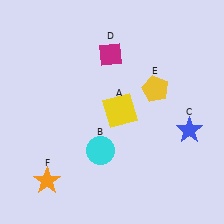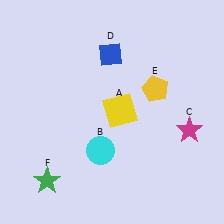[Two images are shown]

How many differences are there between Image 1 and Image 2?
There are 3 differences between the two images.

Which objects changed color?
C changed from blue to magenta. D changed from magenta to blue. F changed from orange to green.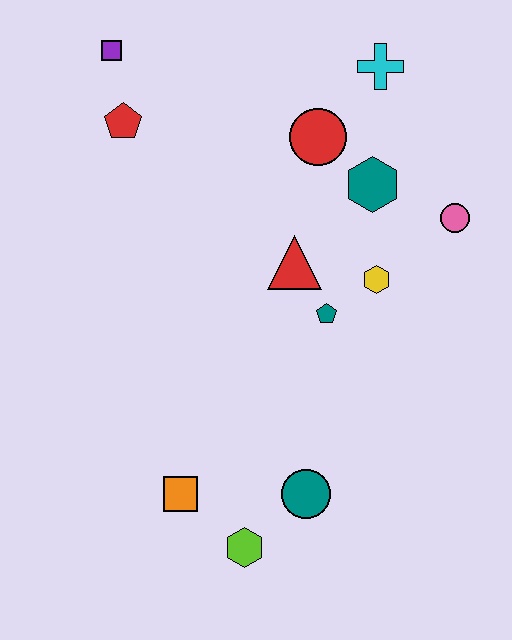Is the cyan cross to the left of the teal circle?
No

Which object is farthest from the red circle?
The lime hexagon is farthest from the red circle.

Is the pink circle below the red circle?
Yes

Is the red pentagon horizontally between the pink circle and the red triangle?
No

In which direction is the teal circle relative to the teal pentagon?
The teal circle is below the teal pentagon.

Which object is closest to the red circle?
The teal hexagon is closest to the red circle.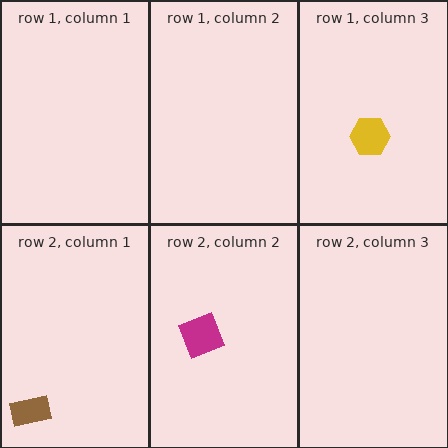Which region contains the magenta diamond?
The row 2, column 2 region.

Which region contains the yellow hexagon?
The row 1, column 3 region.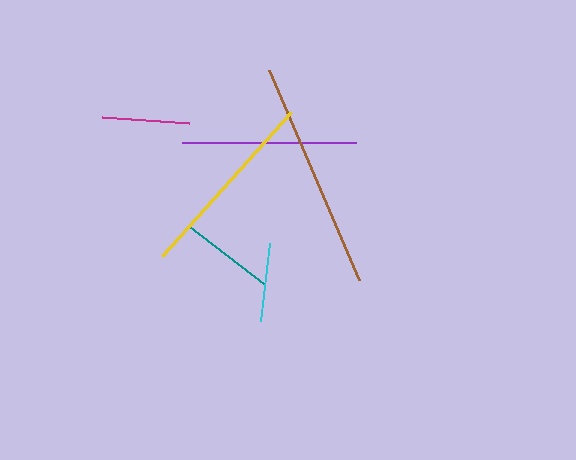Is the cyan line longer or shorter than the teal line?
The teal line is longer than the cyan line.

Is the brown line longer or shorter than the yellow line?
The brown line is longer than the yellow line.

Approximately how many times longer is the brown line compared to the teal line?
The brown line is approximately 2.4 times the length of the teal line.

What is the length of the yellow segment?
The yellow segment is approximately 193 pixels long.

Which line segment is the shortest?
The cyan line is the shortest at approximately 78 pixels.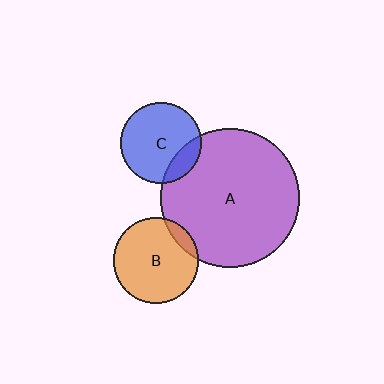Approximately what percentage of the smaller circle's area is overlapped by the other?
Approximately 10%.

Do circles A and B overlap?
Yes.